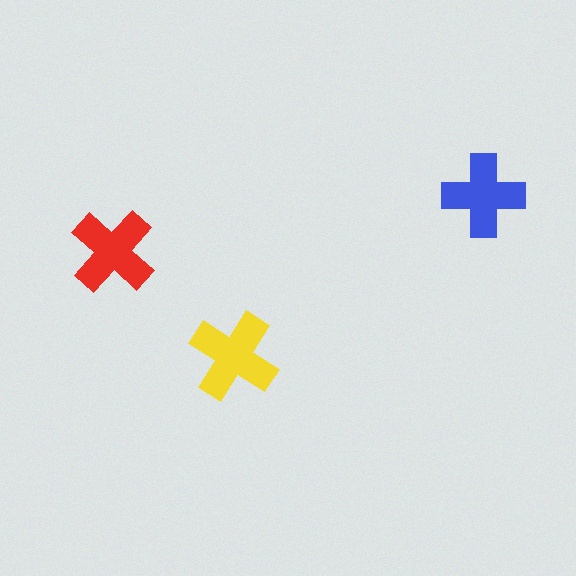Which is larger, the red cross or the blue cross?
The red one.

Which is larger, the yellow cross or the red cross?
The yellow one.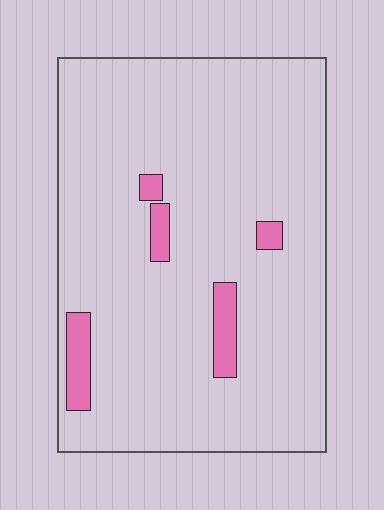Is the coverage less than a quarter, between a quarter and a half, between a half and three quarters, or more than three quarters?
Less than a quarter.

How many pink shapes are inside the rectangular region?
5.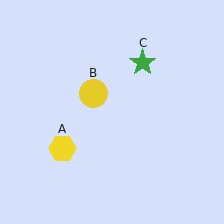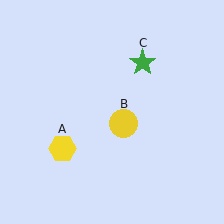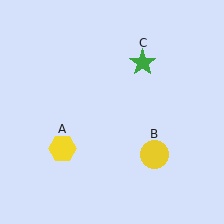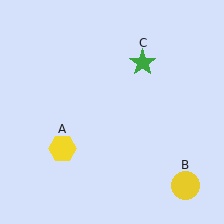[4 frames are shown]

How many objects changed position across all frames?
1 object changed position: yellow circle (object B).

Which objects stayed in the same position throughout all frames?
Yellow hexagon (object A) and green star (object C) remained stationary.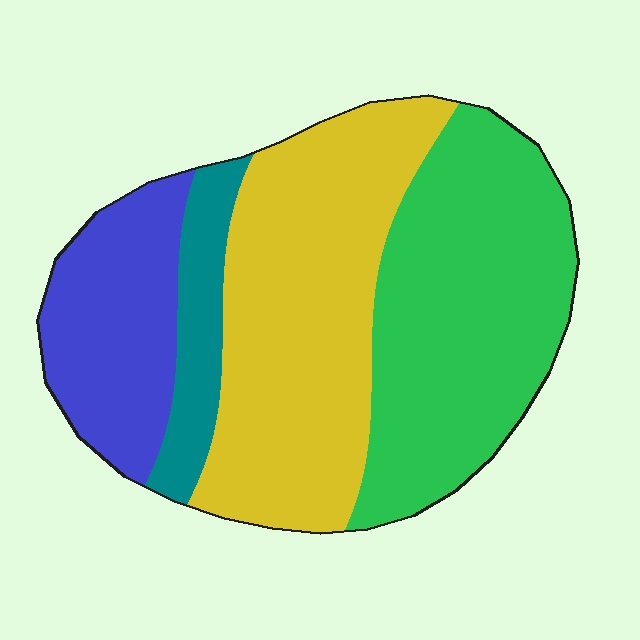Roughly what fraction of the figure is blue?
Blue covers about 20% of the figure.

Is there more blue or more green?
Green.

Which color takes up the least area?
Teal, at roughly 10%.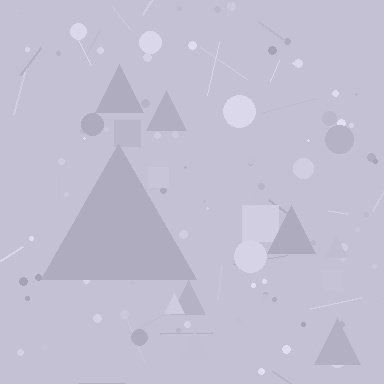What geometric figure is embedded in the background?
A triangle is embedded in the background.